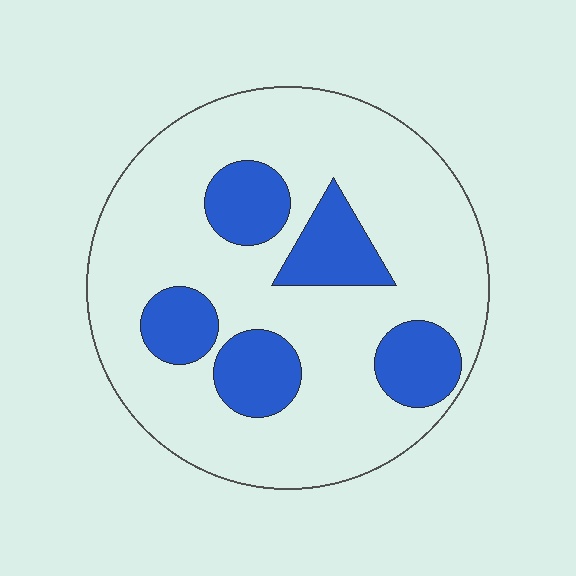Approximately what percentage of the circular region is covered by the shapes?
Approximately 25%.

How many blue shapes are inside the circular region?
5.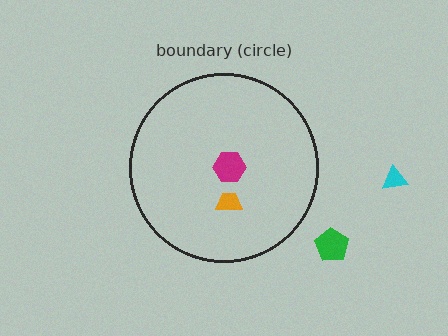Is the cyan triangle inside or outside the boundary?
Outside.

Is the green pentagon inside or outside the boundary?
Outside.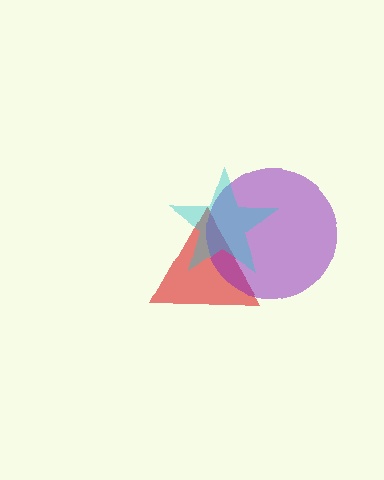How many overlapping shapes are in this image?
There are 3 overlapping shapes in the image.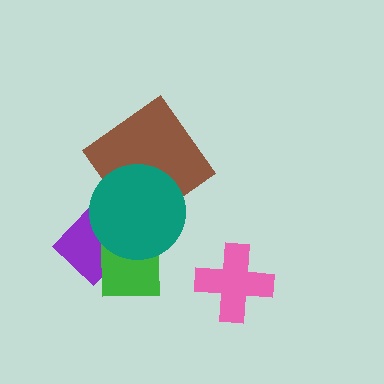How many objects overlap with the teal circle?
3 objects overlap with the teal circle.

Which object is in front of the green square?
The teal circle is in front of the green square.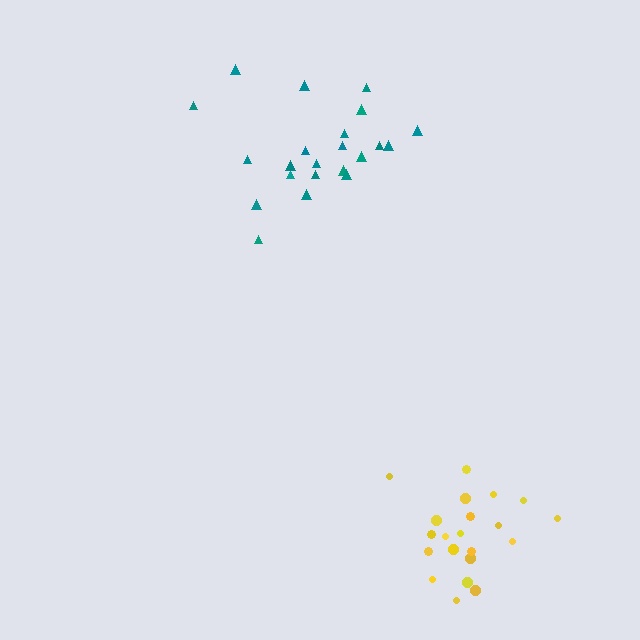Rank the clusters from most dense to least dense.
yellow, teal.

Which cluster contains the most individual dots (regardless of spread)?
Teal (22).